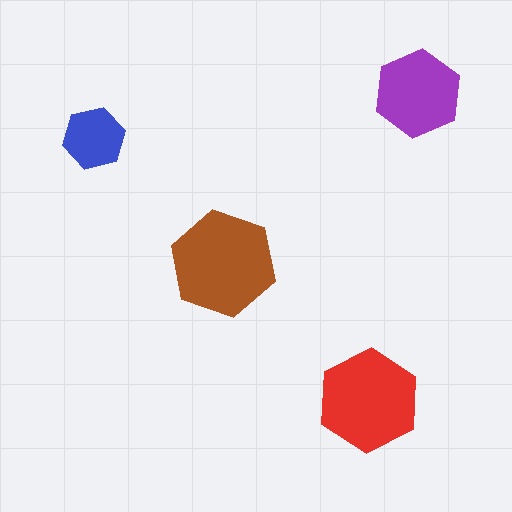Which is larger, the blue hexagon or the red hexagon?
The red one.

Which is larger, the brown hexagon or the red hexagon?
The brown one.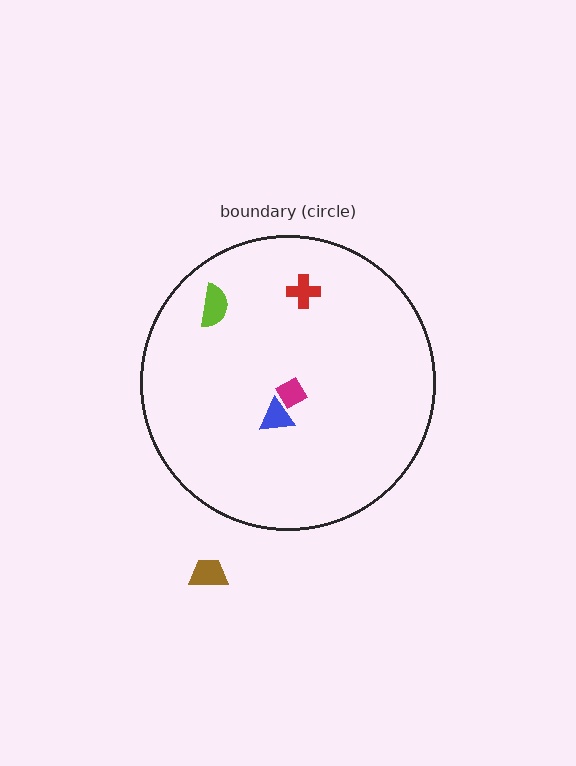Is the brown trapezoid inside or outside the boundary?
Outside.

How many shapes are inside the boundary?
4 inside, 1 outside.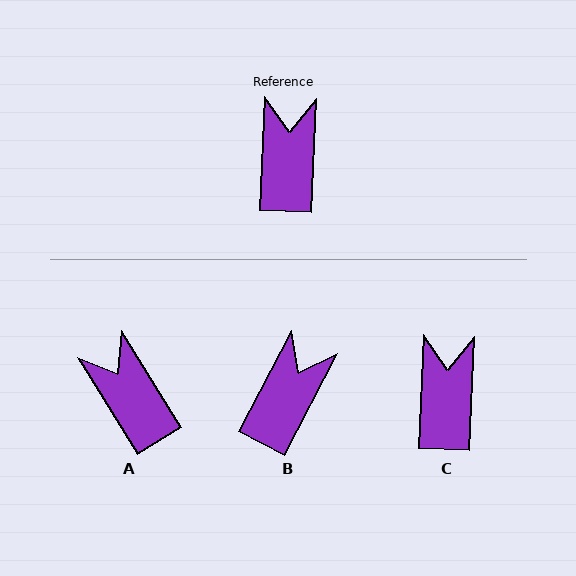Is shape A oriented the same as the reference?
No, it is off by about 34 degrees.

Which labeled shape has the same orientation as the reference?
C.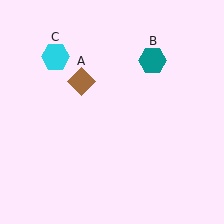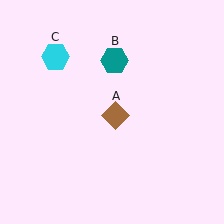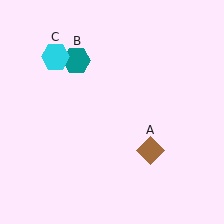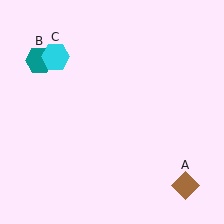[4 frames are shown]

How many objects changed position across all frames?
2 objects changed position: brown diamond (object A), teal hexagon (object B).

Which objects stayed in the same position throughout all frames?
Cyan hexagon (object C) remained stationary.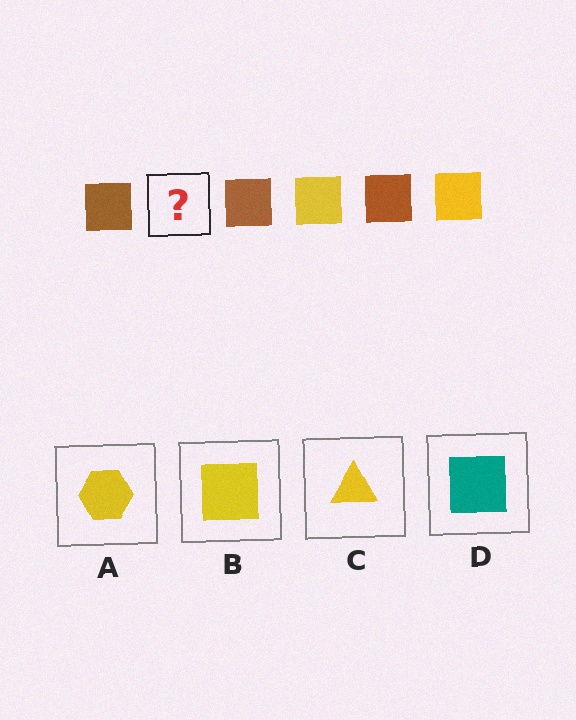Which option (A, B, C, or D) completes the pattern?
B.